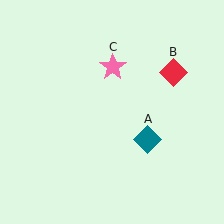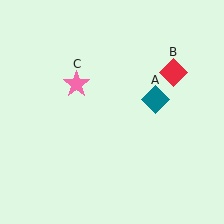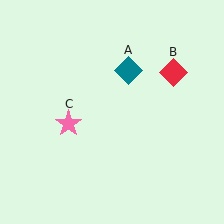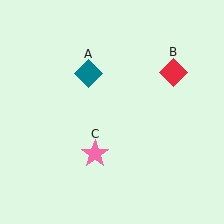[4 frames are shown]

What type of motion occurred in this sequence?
The teal diamond (object A), pink star (object C) rotated counterclockwise around the center of the scene.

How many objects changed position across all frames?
2 objects changed position: teal diamond (object A), pink star (object C).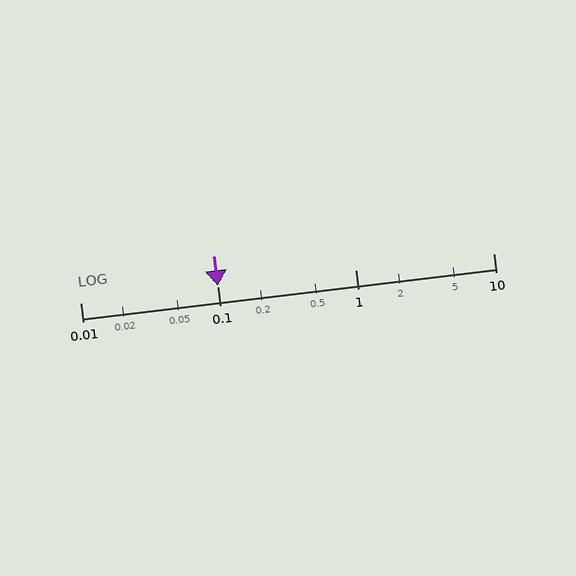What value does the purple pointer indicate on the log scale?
The pointer indicates approximately 0.099.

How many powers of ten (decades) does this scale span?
The scale spans 3 decades, from 0.01 to 10.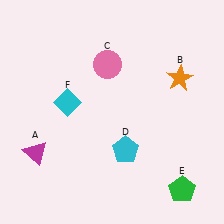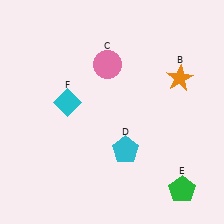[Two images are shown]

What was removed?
The magenta triangle (A) was removed in Image 2.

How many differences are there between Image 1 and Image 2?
There is 1 difference between the two images.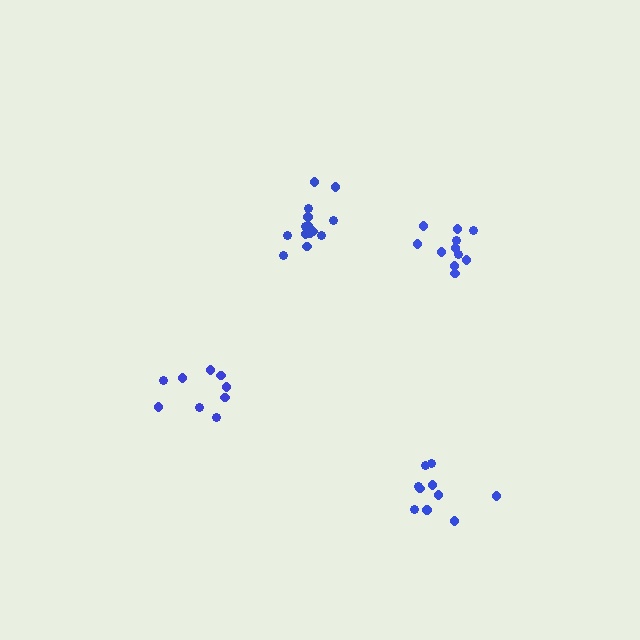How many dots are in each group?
Group 1: 9 dots, Group 2: 11 dots, Group 3: 15 dots, Group 4: 10 dots (45 total).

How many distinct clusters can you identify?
There are 4 distinct clusters.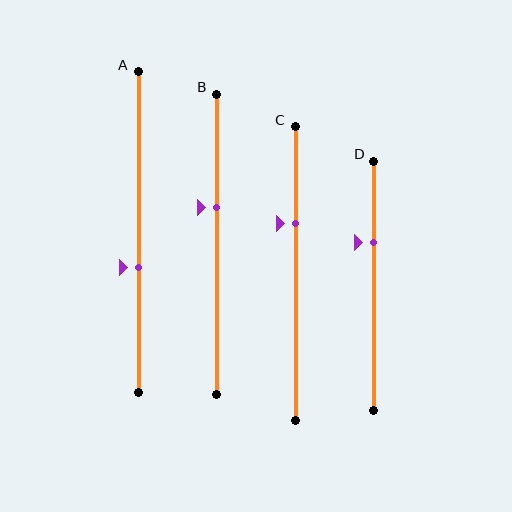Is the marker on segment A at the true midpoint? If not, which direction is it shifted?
No, the marker on segment A is shifted downward by about 11% of the segment length.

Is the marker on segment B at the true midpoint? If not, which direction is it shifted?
No, the marker on segment B is shifted upward by about 12% of the segment length.